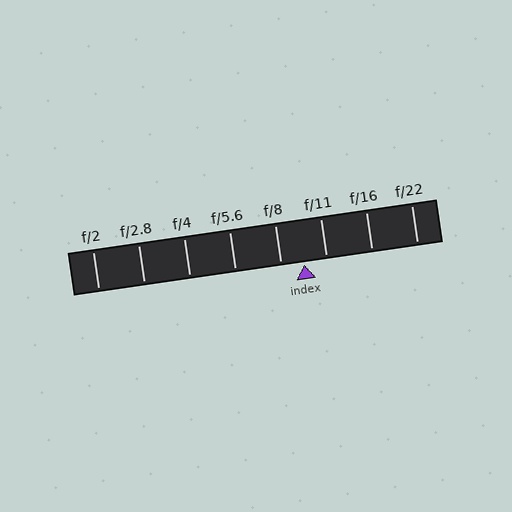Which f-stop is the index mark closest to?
The index mark is closest to f/11.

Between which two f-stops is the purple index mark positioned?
The index mark is between f/8 and f/11.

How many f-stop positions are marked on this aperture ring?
There are 8 f-stop positions marked.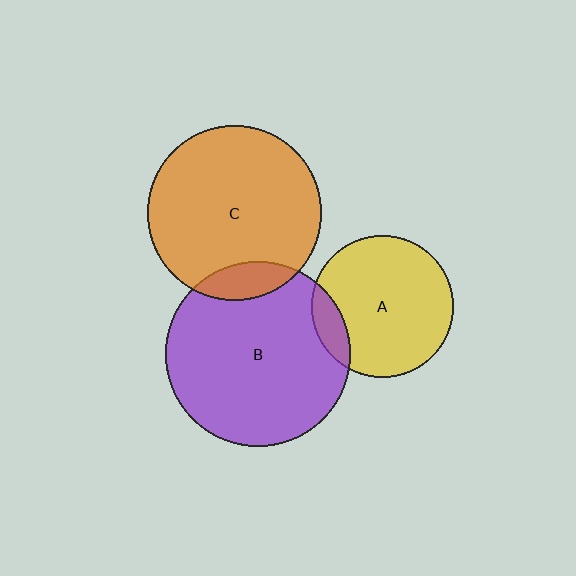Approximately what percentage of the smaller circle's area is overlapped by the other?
Approximately 15%.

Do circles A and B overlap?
Yes.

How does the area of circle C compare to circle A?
Approximately 1.5 times.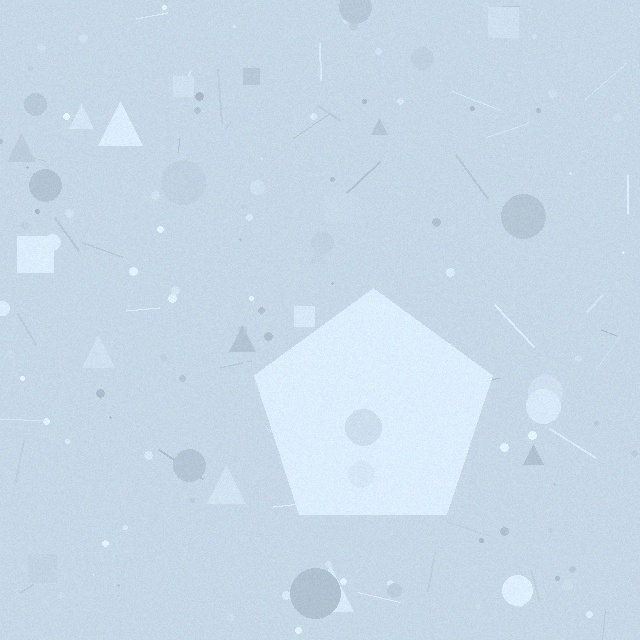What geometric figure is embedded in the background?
A pentagon is embedded in the background.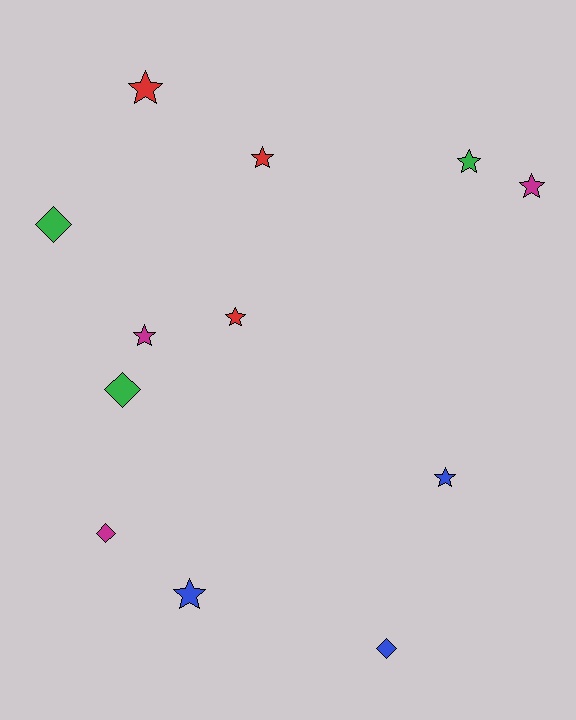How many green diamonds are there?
There are 2 green diamonds.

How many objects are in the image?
There are 12 objects.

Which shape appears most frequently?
Star, with 8 objects.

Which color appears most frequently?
Red, with 3 objects.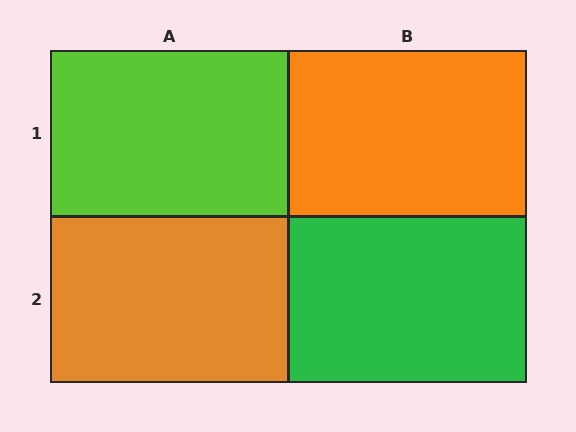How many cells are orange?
2 cells are orange.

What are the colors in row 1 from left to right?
Lime, orange.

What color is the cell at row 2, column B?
Green.